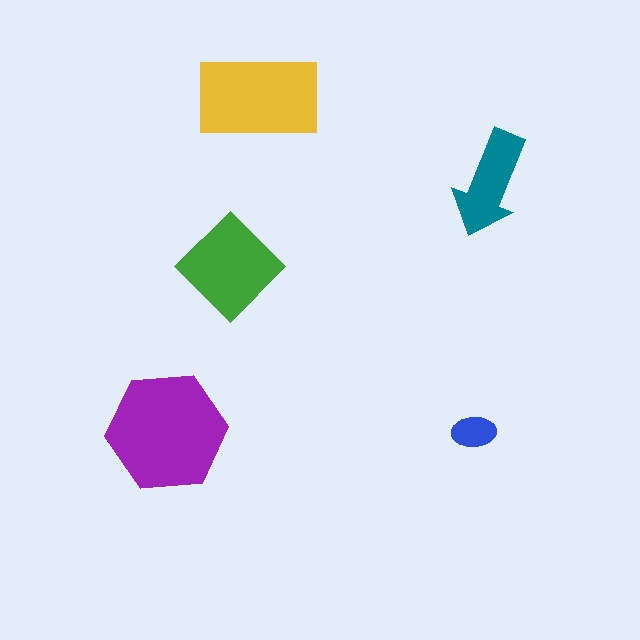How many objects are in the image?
There are 5 objects in the image.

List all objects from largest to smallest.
The purple hexagon, the yellow rectangle, the green diamond, the teal arrow, the blue ellipse.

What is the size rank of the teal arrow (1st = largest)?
4th.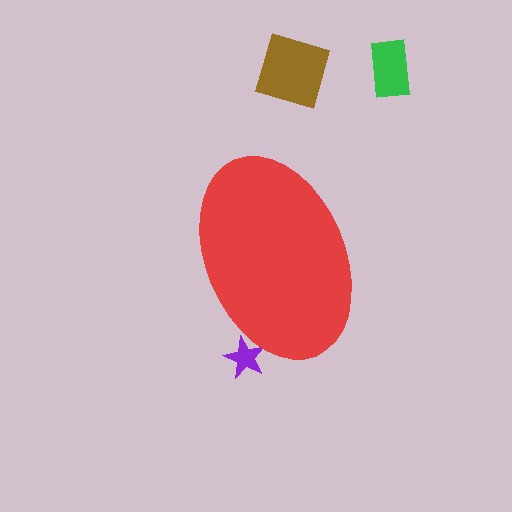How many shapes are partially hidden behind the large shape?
1 shape is partially hidden.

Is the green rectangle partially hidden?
No, the green rectangle is fully visible.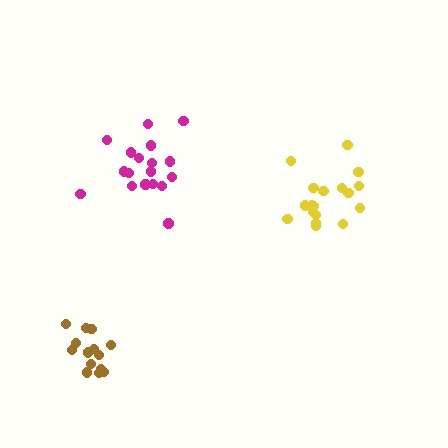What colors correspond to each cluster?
The clusters are colored: magenta, yellow, brown.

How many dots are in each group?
Group 1: 18 dots, Group 2: 19 dots, Group 3: 14 dots (51 total).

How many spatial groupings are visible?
There are 3 spatial groupings.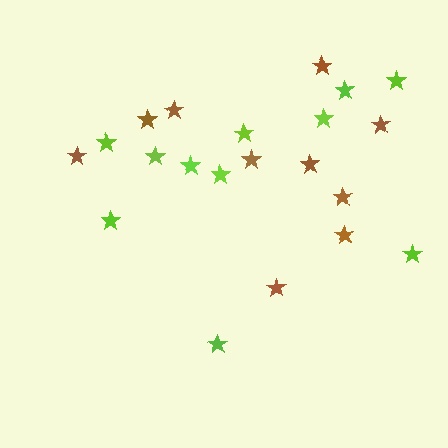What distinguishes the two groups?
There are 2 groups: one group of brown stars (10) and one group of lime stars (11).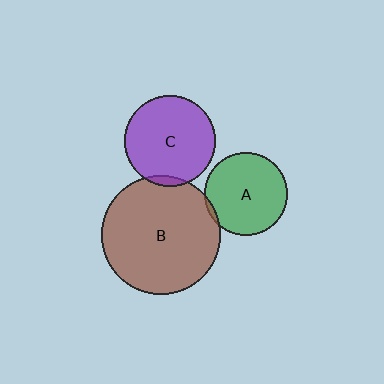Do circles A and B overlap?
Yes.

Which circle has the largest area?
Circle B (brown).